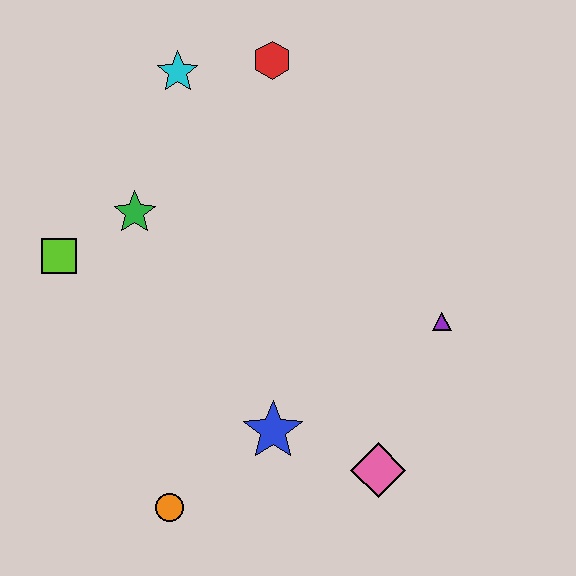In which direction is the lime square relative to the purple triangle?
The lime square is to the left of the purple triangle.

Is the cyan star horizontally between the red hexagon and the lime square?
Yes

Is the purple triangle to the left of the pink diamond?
No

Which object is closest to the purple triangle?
The pink diamond is closest to the purple triangle.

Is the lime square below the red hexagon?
Yes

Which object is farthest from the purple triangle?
The lime square is farthest from the purple triangle.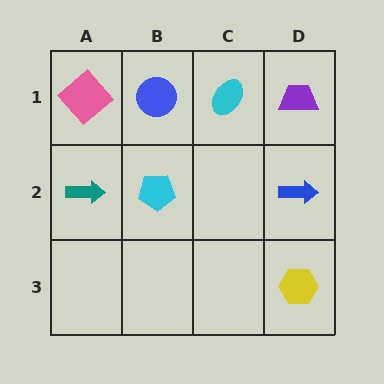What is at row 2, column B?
A cyan pentagon.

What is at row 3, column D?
A yellow hexagon.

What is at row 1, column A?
A pink diamond.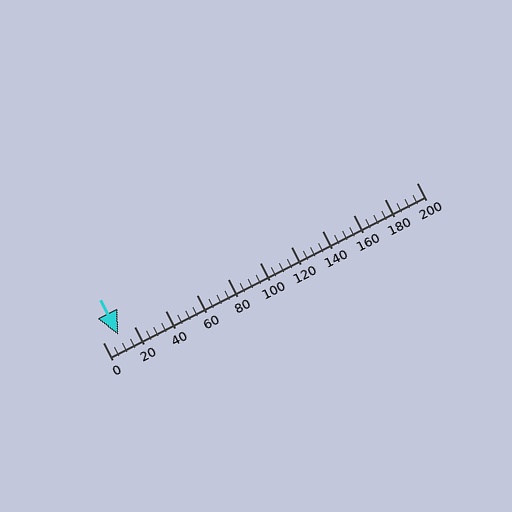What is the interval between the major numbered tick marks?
The major tick marks are spaced 20 units apart.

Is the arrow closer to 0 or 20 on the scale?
The arrow is closer to 20.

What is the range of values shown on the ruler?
The ruler shows values from 0 to 200.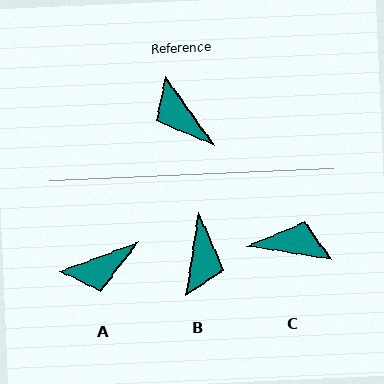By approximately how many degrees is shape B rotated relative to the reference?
Approximately 136 degrees counter-clockwise.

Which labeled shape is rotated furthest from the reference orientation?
B, about 136 degrees away.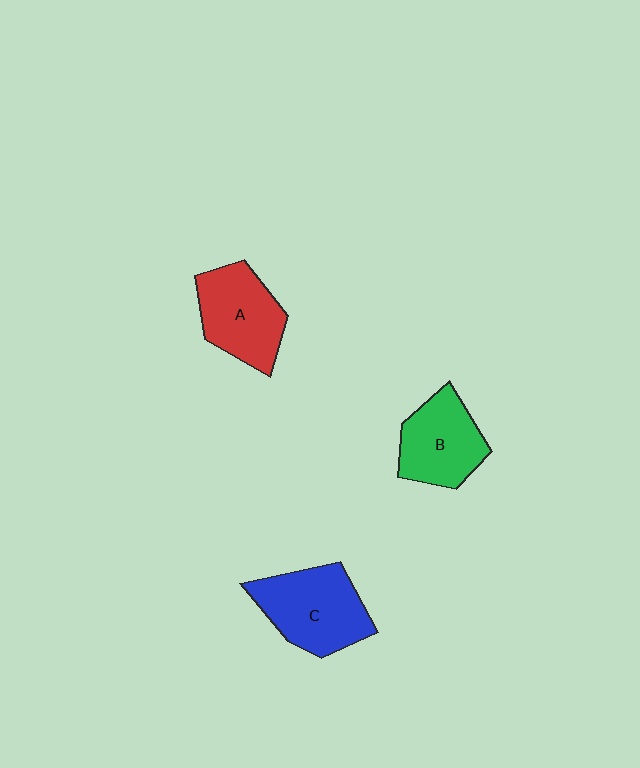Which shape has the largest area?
Shape C (blue).